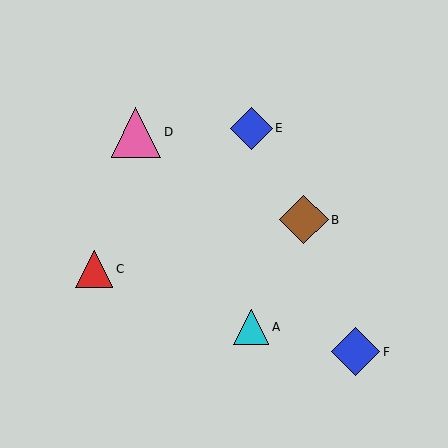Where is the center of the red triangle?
The center of the red triangle is at (94, 269).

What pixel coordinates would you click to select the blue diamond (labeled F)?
Click at (356, 352) to select the blue diamond F.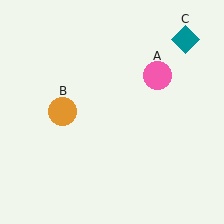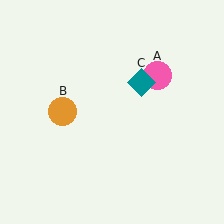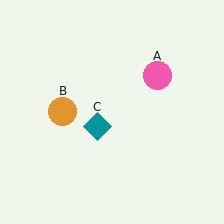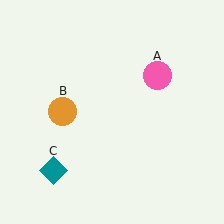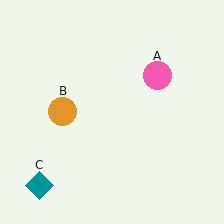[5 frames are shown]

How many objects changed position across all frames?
1 object changed position: teal diamond (object C).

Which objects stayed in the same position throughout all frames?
Pink circle (object A) and orange circle (object B) remained stationary.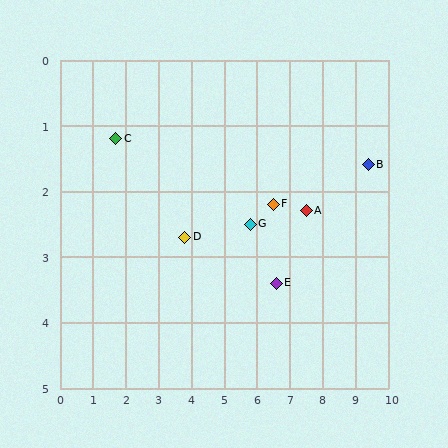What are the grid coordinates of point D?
Point D is at approximately (3.8, 2.7).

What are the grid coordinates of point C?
Point C is at approximately (1.7, 1.2).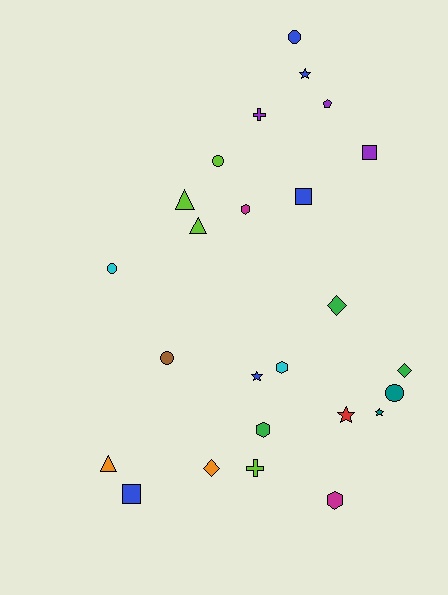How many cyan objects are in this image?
There are 2 cyan objects.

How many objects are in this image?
There are 25 objects.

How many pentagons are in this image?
There is 1 pentagon.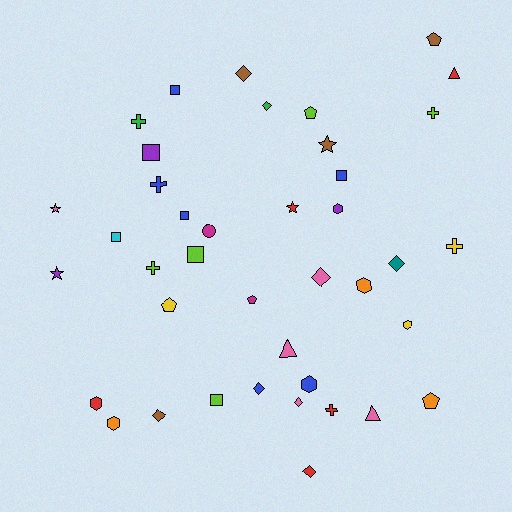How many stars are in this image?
There are 4 stars.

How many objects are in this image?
There are 40 objects.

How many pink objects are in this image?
There are 5 pink objects.